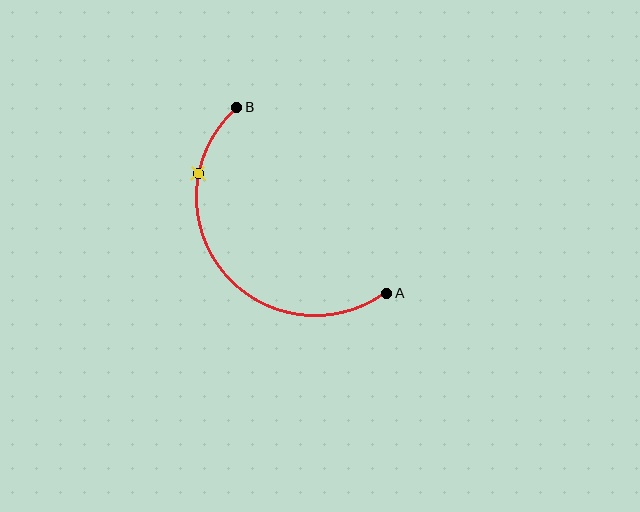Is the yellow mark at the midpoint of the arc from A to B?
No. The yellow mark lies on the arc but is closer to endpoint B. The arc midpoint would be at the point on the curve equidistant along the arc from both A and B.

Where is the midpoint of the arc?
The arc midpoint is the point on the curve farthest from the straight line joining A and B. It sits below and to the left of that line.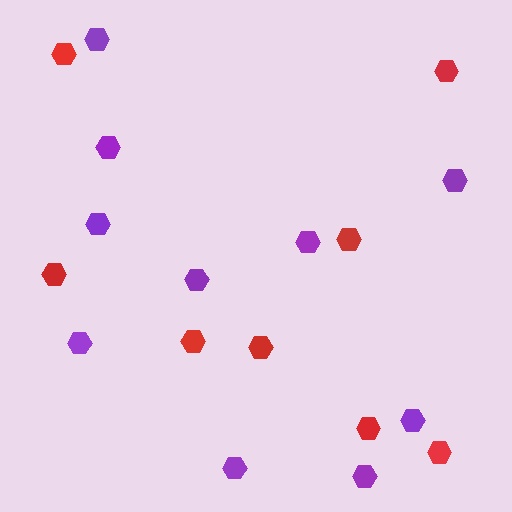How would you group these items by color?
There are 2 groups: one group of purple hexagons (10) and one group of red hexagons (8).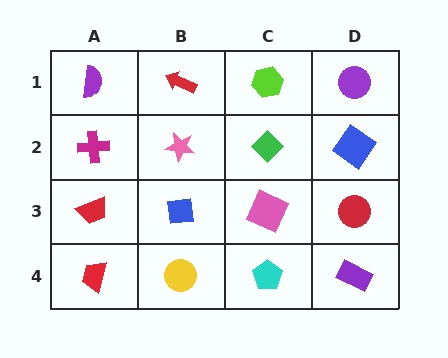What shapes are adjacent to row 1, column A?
A magenta cross (row 2, column A), a red arrow (row 1, column B).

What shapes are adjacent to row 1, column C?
A green diamond (row 2, column C), a red arrow (row 1, column B), a purple circle (row 1, column D).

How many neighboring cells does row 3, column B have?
4.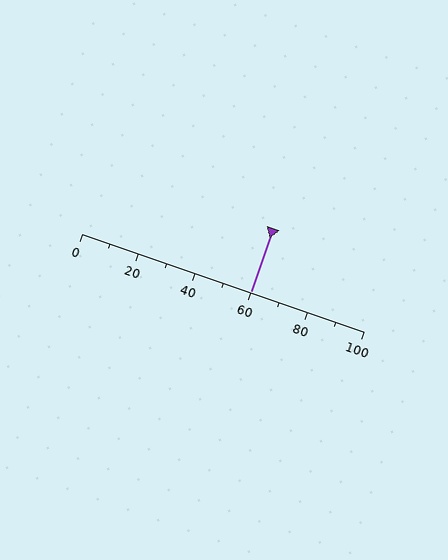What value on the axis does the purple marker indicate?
The marker indicates approximately 60.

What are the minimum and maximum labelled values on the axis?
The axis runs from 0 to 100.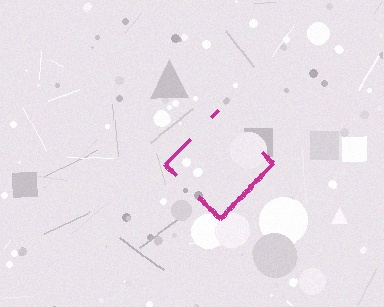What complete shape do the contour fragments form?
The contour fragments form a diamond.